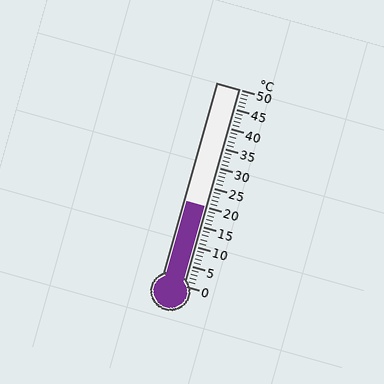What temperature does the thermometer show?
The thermometer shows approximately 20°C.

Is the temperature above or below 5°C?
The temperature is above 5°C.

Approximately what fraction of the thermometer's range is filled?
The thermometer is filled to approximately 40% of its range.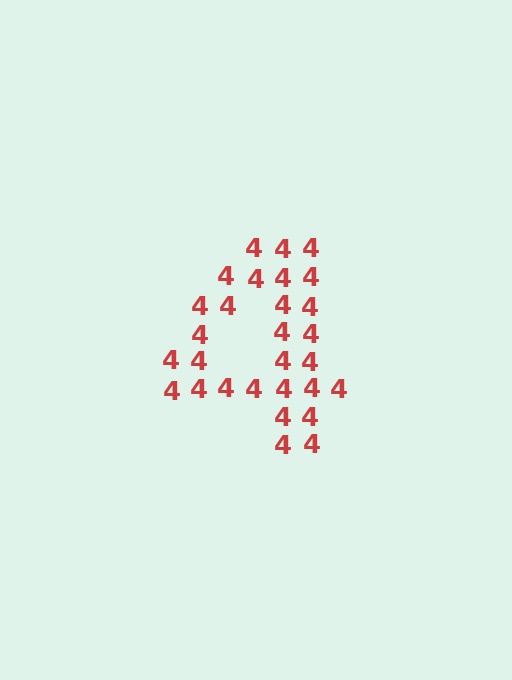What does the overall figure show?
The overall figure shows the digit 4.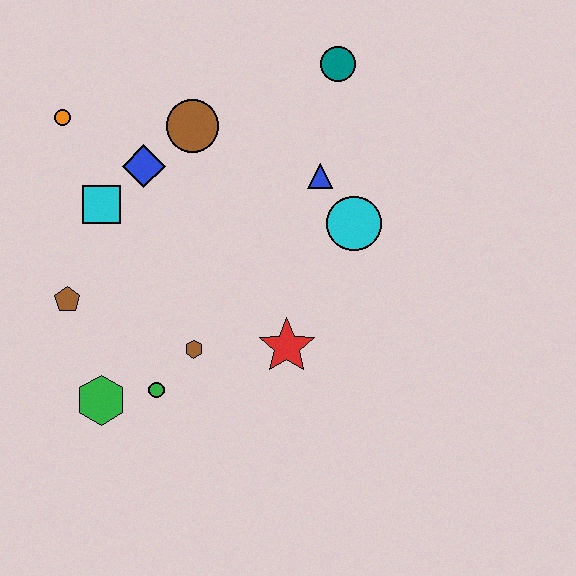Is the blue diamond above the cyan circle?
Yes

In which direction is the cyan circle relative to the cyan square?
The cyan circle is to the right of the cyan square.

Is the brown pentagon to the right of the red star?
No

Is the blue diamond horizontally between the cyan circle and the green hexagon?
Yes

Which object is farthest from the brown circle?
The green hexagon is farthest from the brown circle.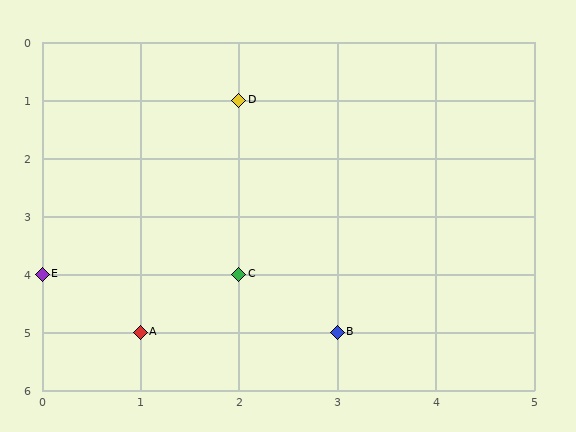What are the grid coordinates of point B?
Point B is at grid coordinates (3, 5).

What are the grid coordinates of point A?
Point A is at grid coordinates (1, 5).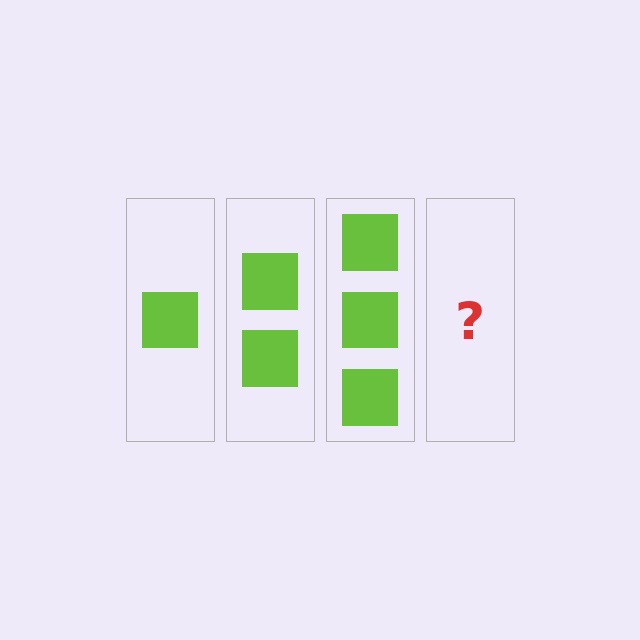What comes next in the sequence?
The next element should be 4 squares.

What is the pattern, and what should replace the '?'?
The pattern is that each step adds one more square. The '?' should be 4 squares.